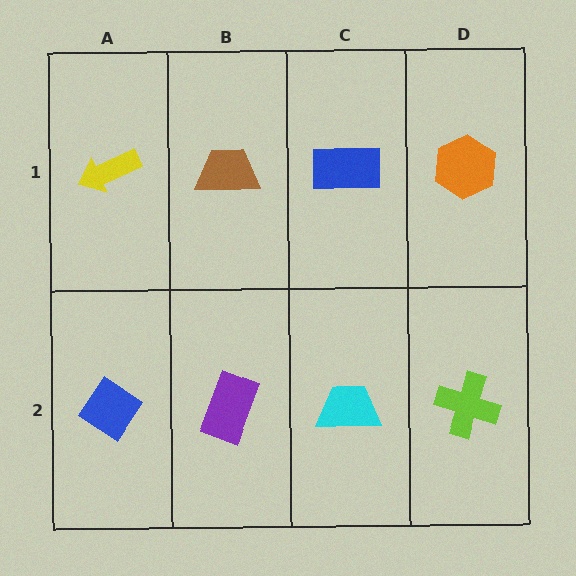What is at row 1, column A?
A yellow arrow.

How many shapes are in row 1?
4 shapes.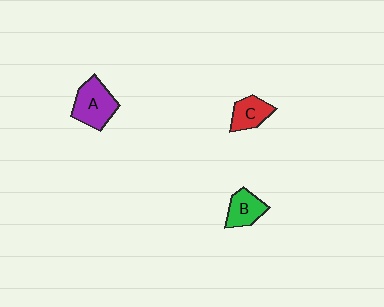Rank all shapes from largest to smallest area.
From largest to smallest: A (purple), B (green), C (red).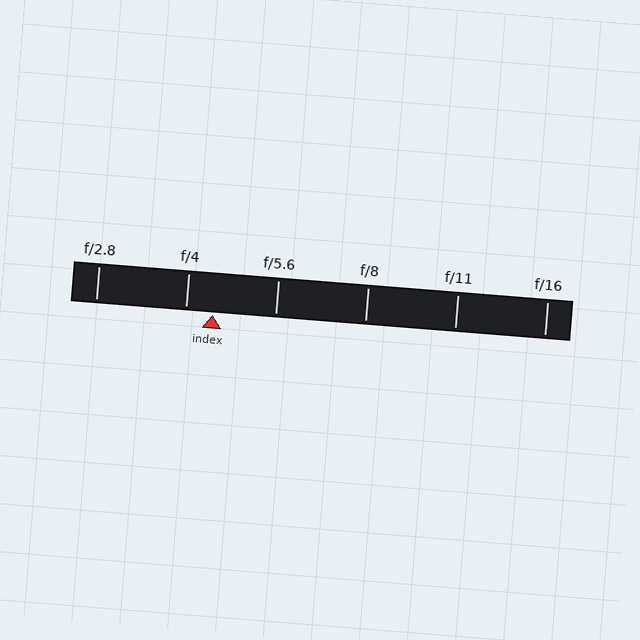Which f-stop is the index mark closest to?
The index mark is closest to f/4.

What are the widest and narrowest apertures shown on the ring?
The widest aperture shown is f/2.8 and the narrowest is f/16.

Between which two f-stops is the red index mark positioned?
The index mark is between f/4 and f/5.6.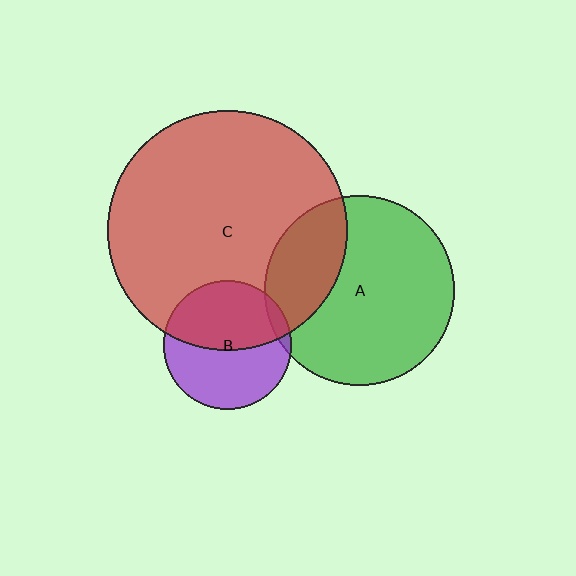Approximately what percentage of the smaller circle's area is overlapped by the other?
Approximately 5%.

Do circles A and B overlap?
Yes.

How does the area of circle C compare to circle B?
Approximately 3.5 times.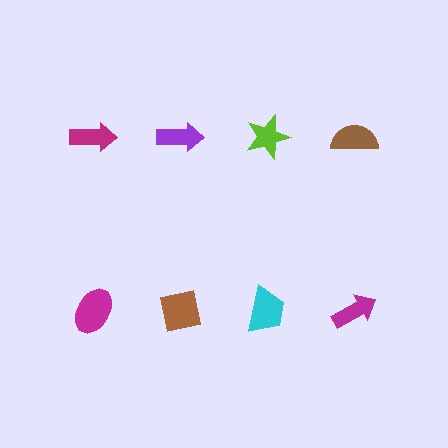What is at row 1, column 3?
A lime star.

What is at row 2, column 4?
A magenta arrow.